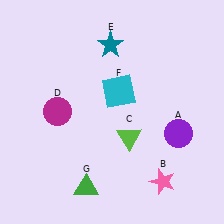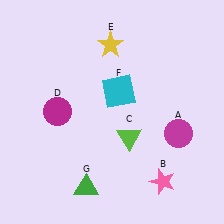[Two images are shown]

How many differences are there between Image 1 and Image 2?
There are 2 differences between the two images.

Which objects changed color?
A changed from purple to magenta. E changed from teal to yellow.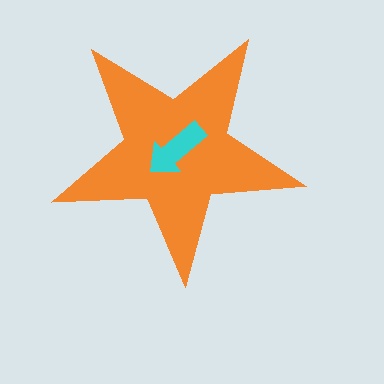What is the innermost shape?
The cyan arrow.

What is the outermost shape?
The orange star.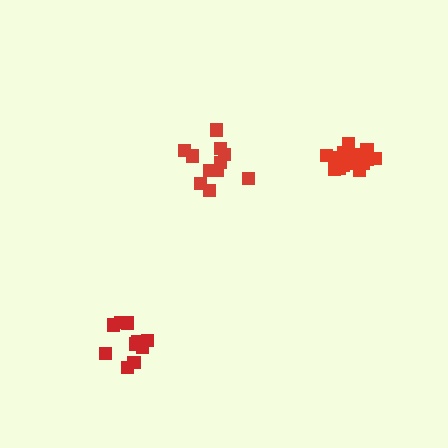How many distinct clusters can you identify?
There are 3 distinct clusters.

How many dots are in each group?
Group 1: 11 dots, Group 2: 17 dots, Group 3: 11 dots (39 total).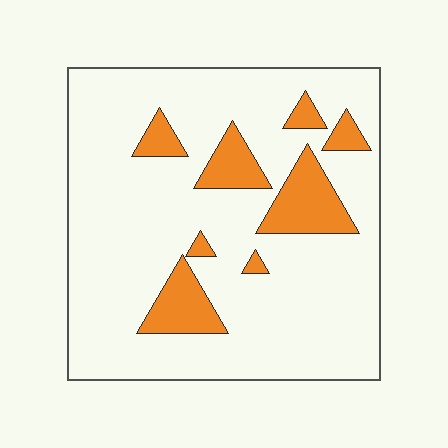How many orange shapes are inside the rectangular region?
8.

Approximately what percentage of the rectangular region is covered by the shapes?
Approximately 15%.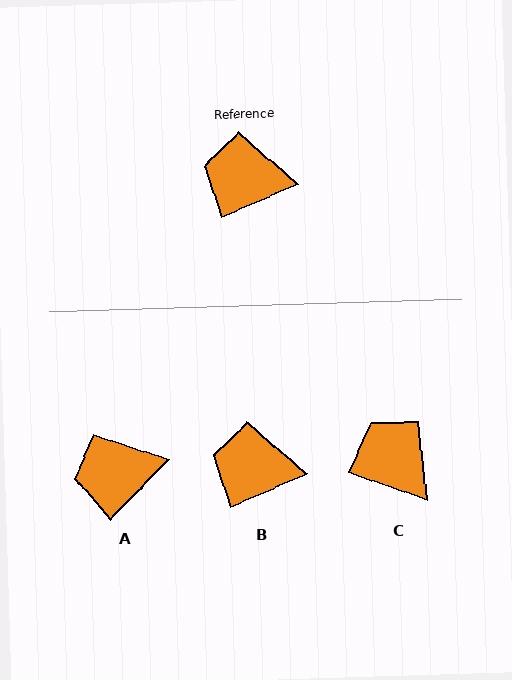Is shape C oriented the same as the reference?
No, it is off by about 43 degrees.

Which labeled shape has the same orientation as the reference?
B.